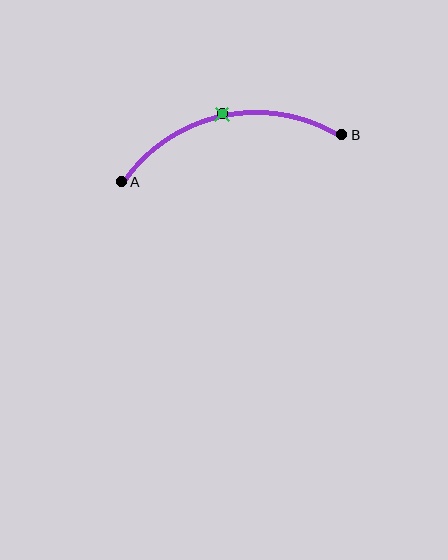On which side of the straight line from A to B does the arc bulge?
The arc bulges above the straight line connecting A and B.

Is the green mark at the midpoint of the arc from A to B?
Yes. The green mark lies on the arc at equal arc-length from both A and B — it is the arc midpoint.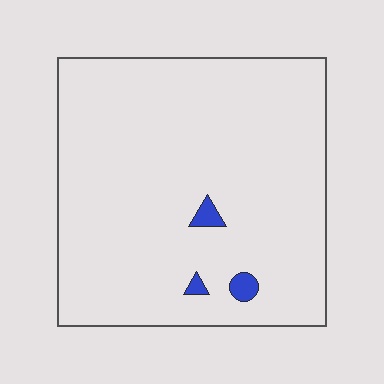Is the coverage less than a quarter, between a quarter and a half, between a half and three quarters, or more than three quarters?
Less than a quarter.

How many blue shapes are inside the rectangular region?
3.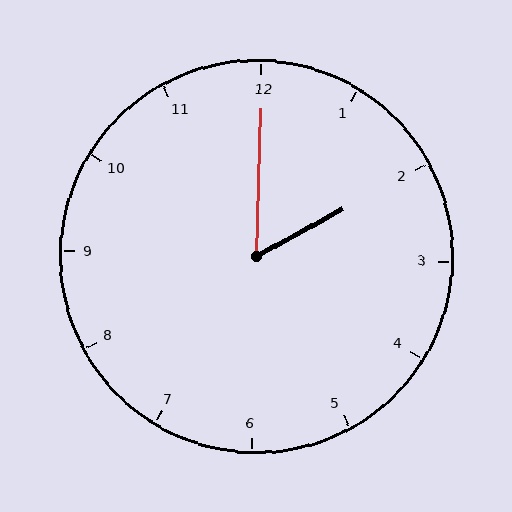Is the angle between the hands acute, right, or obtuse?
It is acute.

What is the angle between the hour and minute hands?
Approximately 60 degrees.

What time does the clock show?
2:00.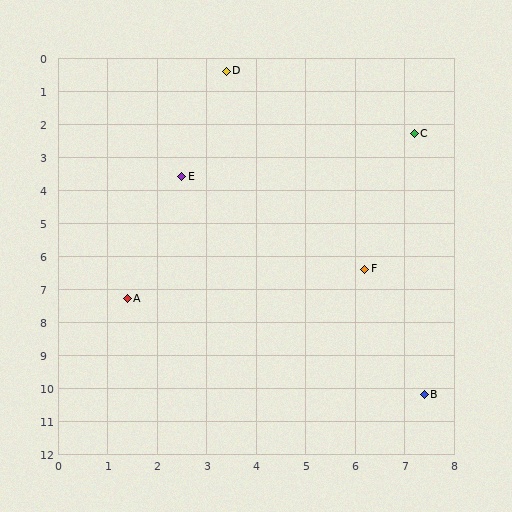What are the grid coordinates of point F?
Point F is at approximately (6.2, 6.4).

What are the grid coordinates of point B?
Point B is at approximately (7.4, 10.2).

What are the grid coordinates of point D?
Point D is at approximately (3.4, 0.4).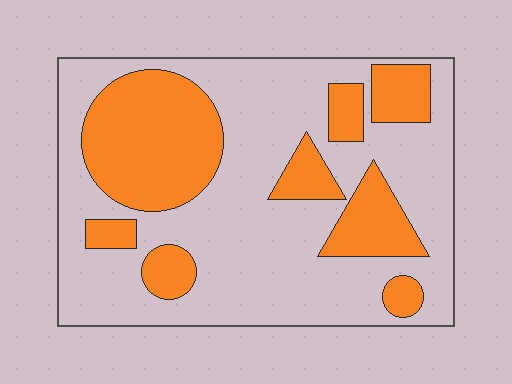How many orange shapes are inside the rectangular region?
8.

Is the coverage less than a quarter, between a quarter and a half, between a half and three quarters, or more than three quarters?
Between a quarter and a half.